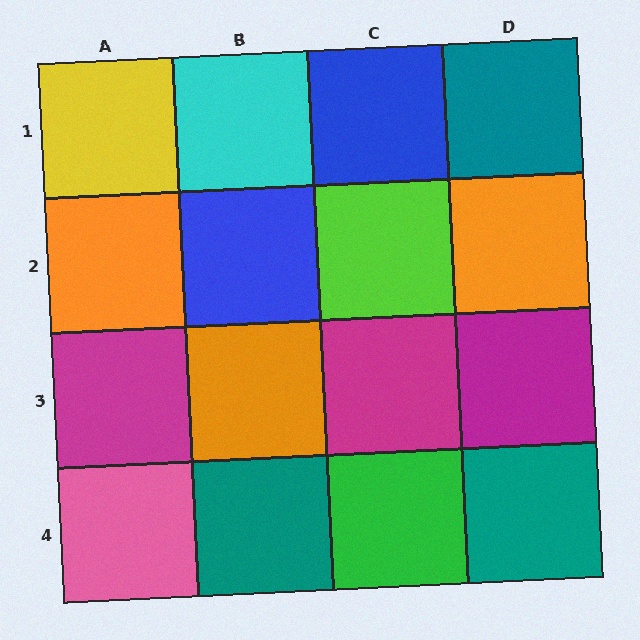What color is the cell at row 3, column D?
Magenta.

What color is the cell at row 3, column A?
Magenta.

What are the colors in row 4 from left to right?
Pink, teal, green, teal.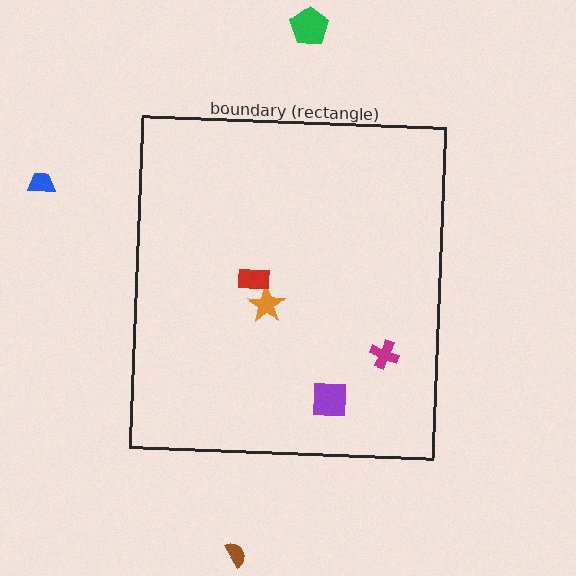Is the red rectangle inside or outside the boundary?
Inside.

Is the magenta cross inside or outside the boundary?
Inside.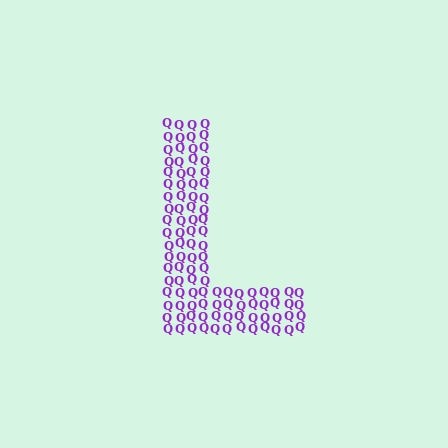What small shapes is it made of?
It is made of small letter Q's.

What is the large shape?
The large shape is the letter L.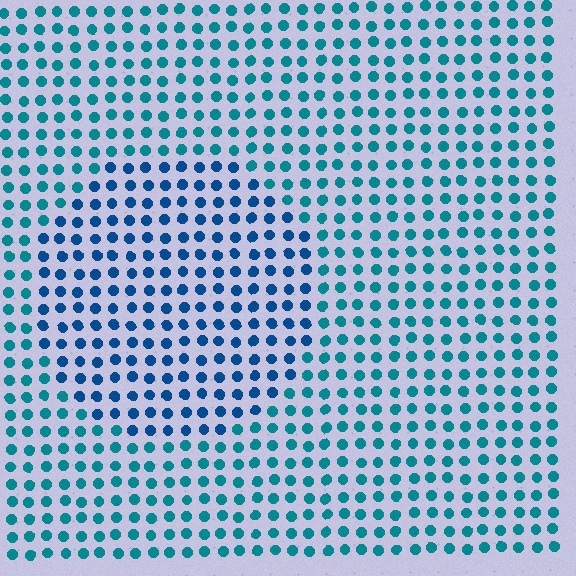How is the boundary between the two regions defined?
The boundary is defined purely by a slight shift in hue (about 27 degrees). Spacing, size, and orientation are identical on both sides.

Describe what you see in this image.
The image is filled with small teal elements in a uniform arrangement. A circle-shaped region is visible where the elements are tinted to a slightly different hue, forming a subtle color boundary.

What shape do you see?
I see a circle.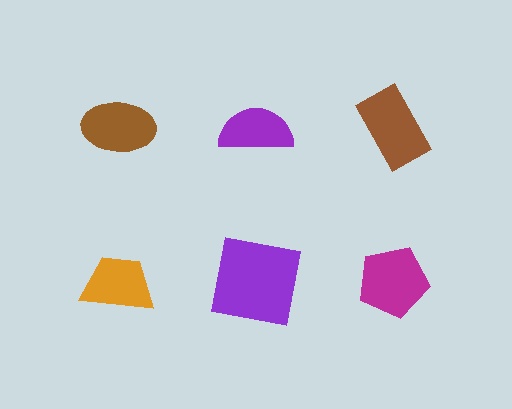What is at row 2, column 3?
A magenta pentagon.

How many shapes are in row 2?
3 shapes.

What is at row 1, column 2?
A purple semicircle.